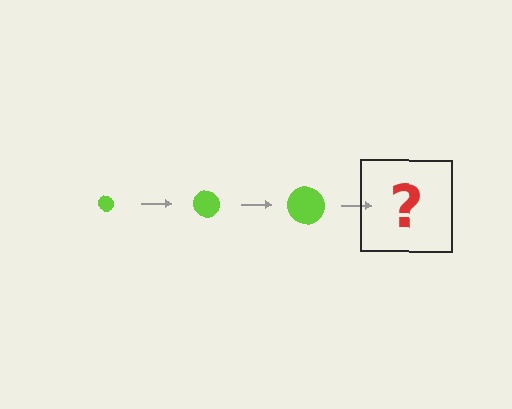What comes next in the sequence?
The next element should be a lime circle, larger than the previous one.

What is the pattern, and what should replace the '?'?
The pattern is that the circle gets progressively larger each step. The '?' should be a lime circle, larger than the previous one.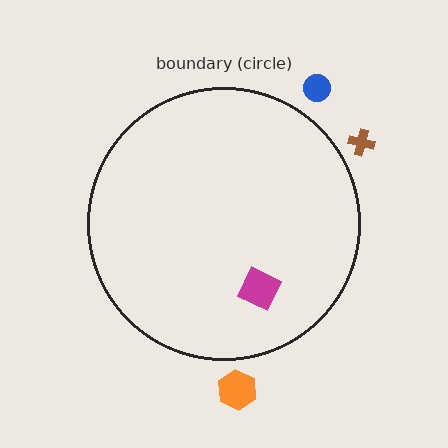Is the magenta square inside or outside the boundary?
Inside.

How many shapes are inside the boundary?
1 inside, 3 outside.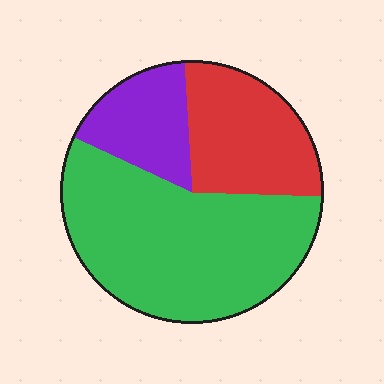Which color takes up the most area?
Green, at roughly 55%.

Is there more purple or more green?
Green.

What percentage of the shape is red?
Red takes up between a sixth and a third of the shape.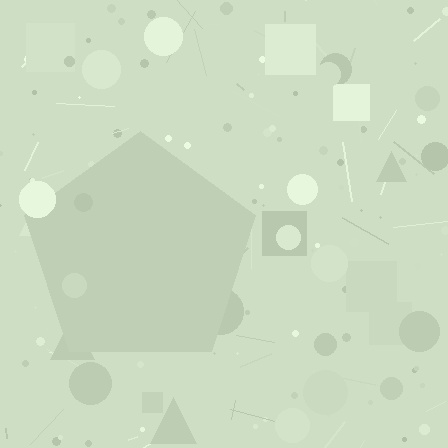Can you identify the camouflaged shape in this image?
The camouflaged shape is a pentagon.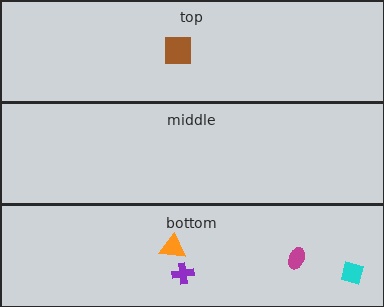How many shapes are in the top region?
1.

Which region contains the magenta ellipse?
The bottom region.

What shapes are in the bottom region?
The purple cross, the cyan diamond, the magenta ellipse, the orange triangle.